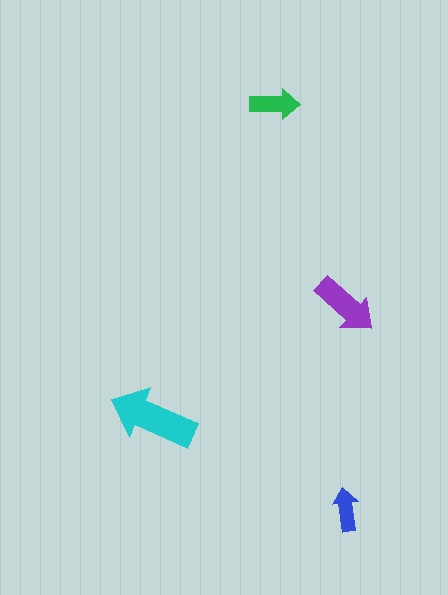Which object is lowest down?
The blue arrow is bottommost.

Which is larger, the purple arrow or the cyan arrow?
The cyan one.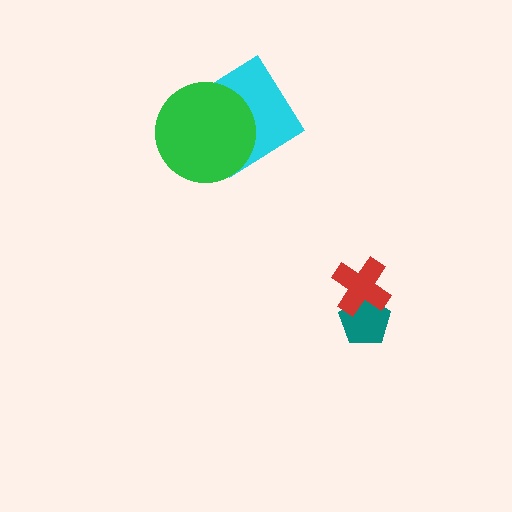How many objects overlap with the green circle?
1 object overlaps with the green circle.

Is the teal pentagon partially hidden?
Yes, it is partially covered by another shape.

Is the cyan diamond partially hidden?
Yes, it is partially covered by another shape.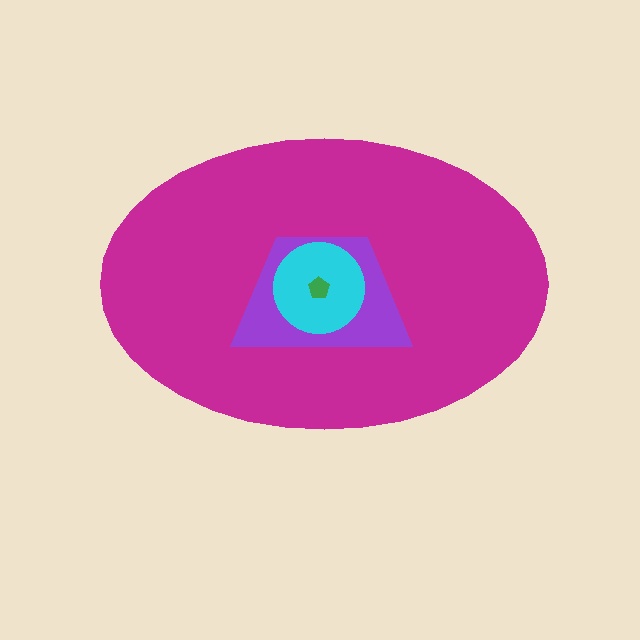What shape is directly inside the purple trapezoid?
The cyan circle.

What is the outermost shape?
The magenta ellipse.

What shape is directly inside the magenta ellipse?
The purple trapezoid.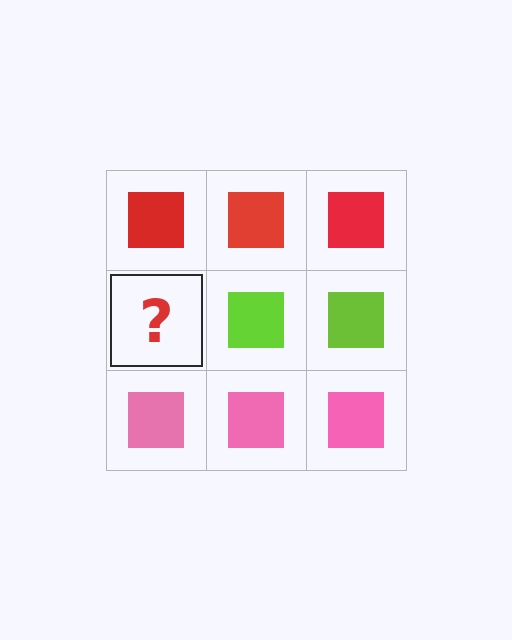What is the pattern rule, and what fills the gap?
The rule is that each row has a consistent color. The gap should be filled with a lime square.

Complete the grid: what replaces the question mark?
The question mark should be replaced with a lime square.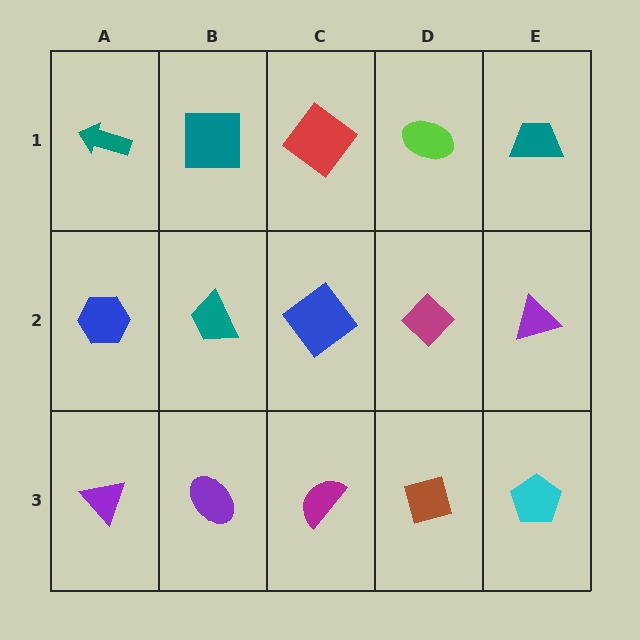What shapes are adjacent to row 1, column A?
A blue hexagon (row 2, column A), a teal square (row 1, column B).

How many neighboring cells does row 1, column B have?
3.